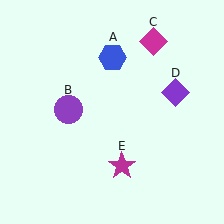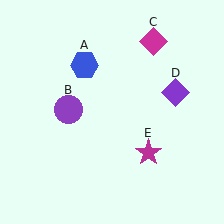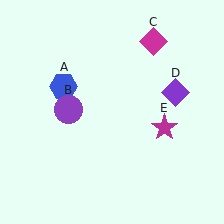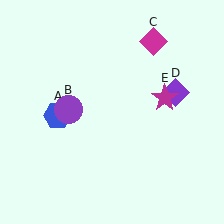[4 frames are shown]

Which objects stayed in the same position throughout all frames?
Purple circle (object B) and magenta diamond (object C) and purple diamond (object D) remained stationary.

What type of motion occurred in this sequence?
The blue hexagon (object A), magenta star (object E) rotated counterclockwise around the center of the scene.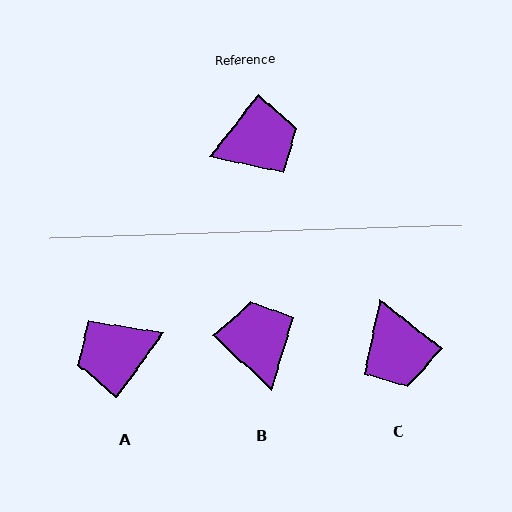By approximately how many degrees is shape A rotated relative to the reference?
Approximately 178 degrees clockwise.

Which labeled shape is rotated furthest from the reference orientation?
A, about 178 degrees away.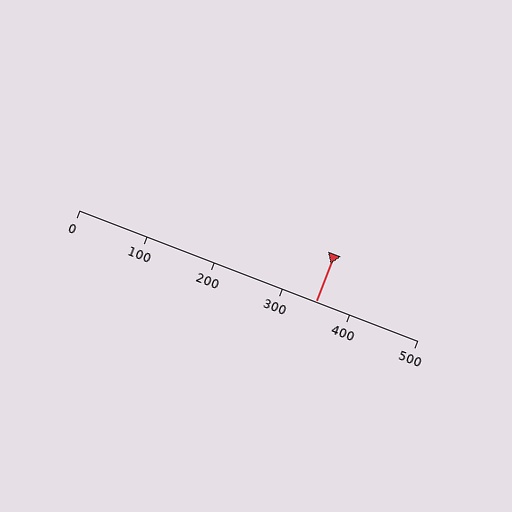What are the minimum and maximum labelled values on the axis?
The axis runs from 0 to 500.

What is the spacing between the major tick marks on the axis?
The major ticks are spaced 100 apart.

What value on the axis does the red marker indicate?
The marker indicates approximately 350.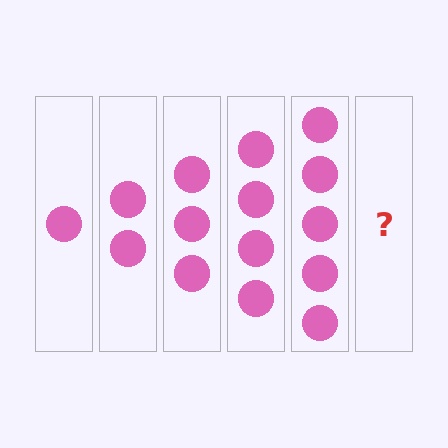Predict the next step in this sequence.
The next step is 6 circles.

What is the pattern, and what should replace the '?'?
The pattern is that each step adds one more circle. The '?' should be 6 circles.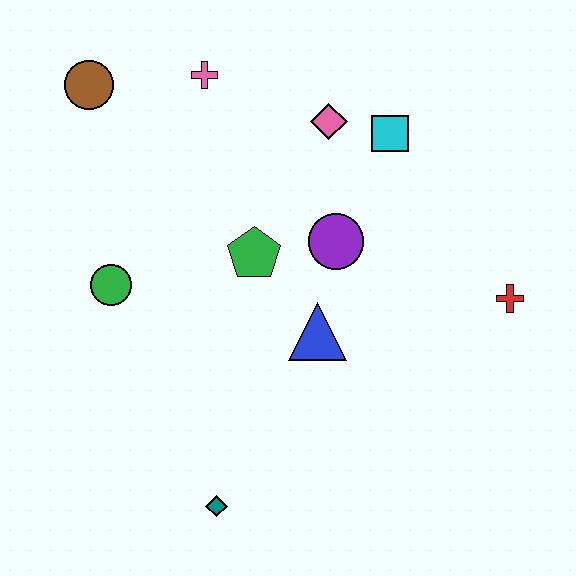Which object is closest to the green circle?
The green pentagon is closest to the green circle.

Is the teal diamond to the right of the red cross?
No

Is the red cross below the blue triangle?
No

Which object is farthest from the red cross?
The brown circle is farthest from the red cross.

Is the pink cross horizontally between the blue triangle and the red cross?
No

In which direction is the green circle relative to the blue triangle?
The green circle is to the left of the blue triangle.